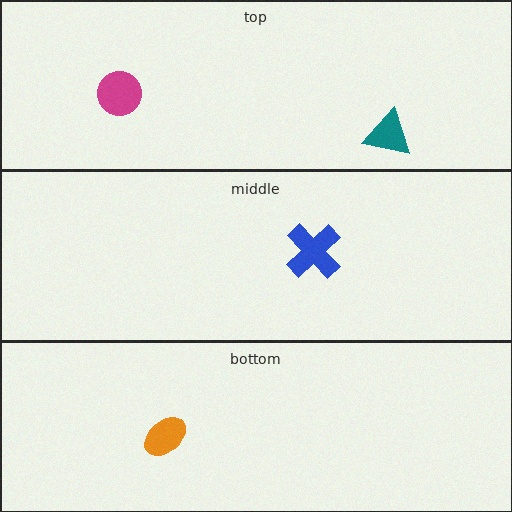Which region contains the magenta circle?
The top region.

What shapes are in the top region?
The teal triangle, the magenta circle.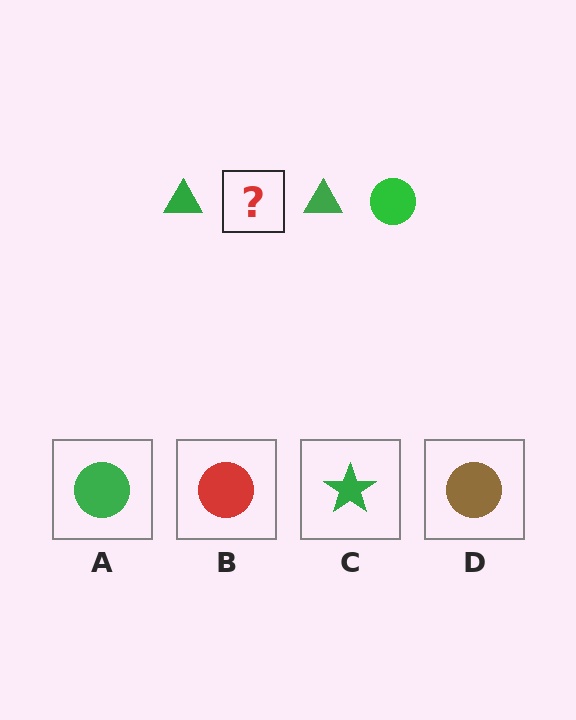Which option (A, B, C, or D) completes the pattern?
A.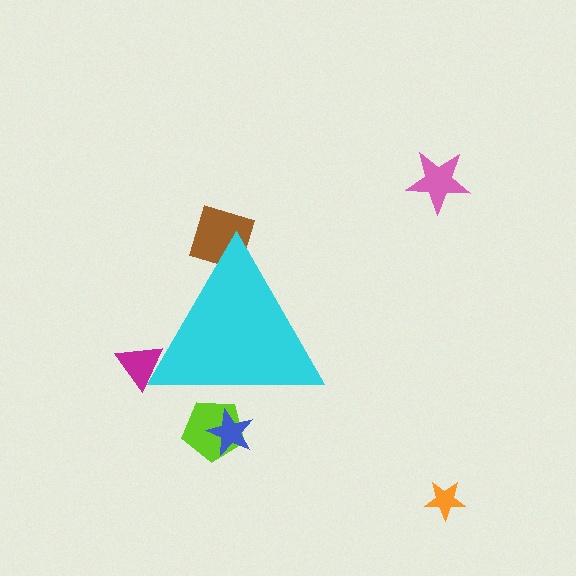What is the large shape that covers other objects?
A cyan triangle.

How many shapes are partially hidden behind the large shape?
4 shapes are partially hidden.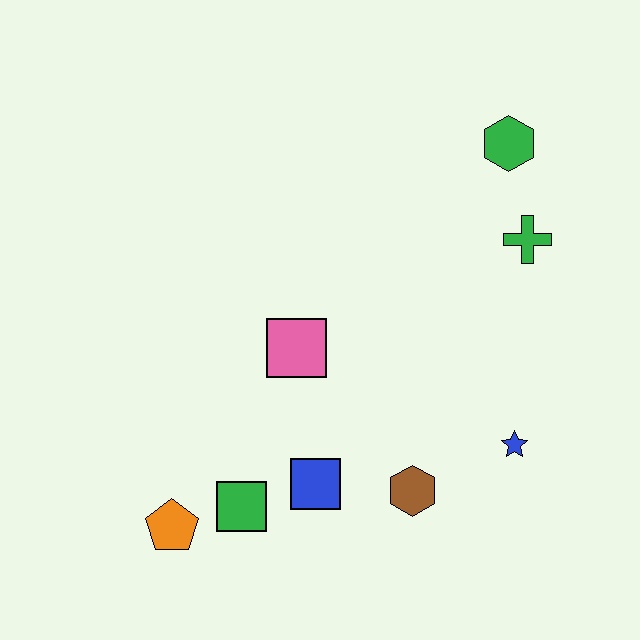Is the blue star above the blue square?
Yes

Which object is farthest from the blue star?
The orange pentagon is farthest from the blue star.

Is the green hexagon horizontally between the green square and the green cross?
Yes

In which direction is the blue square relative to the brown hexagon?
The blue square is to the left of the brown hexagon.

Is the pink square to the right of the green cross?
No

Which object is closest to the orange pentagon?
The green square is closest to the orange pentagon.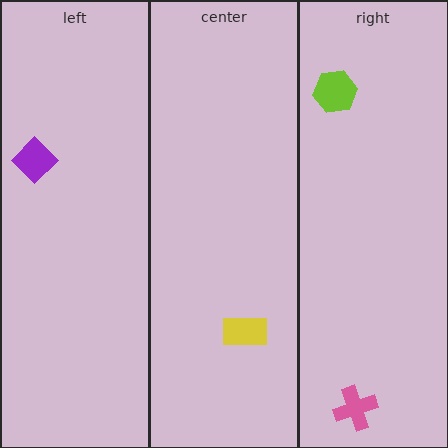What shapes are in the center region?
The yellow rectangle.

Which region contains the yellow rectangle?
The center region.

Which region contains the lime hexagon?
The right region.